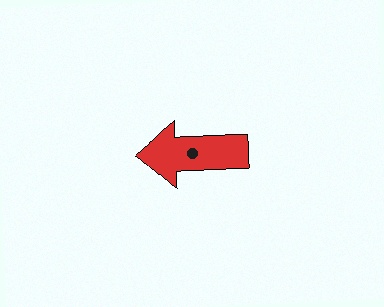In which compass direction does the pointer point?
West.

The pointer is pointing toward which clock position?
Roughly 9 o'clock.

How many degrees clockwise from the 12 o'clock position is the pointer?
Approximately 270 degrees.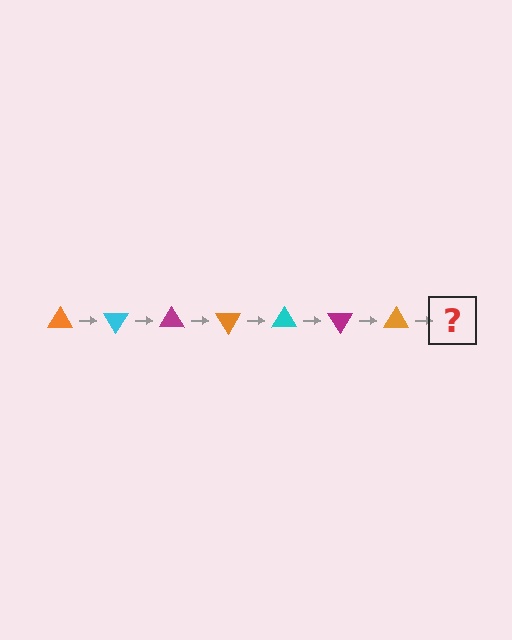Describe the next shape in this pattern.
It should be a cyan triangle, rotated 420 degrees from the start.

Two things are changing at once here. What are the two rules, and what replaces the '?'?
The two rules are that it rotates 60 degrees each step and the color cycles through orange, cyan, and magenta. The '?' should be a cyan triangle, rotated 420 degrees from the start.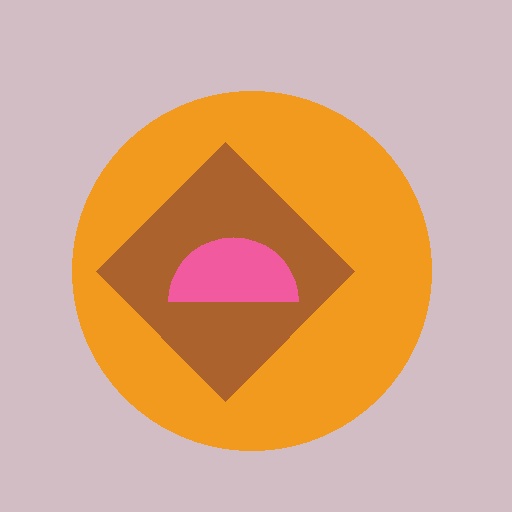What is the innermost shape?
The pink semicircle.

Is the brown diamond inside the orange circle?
Yes.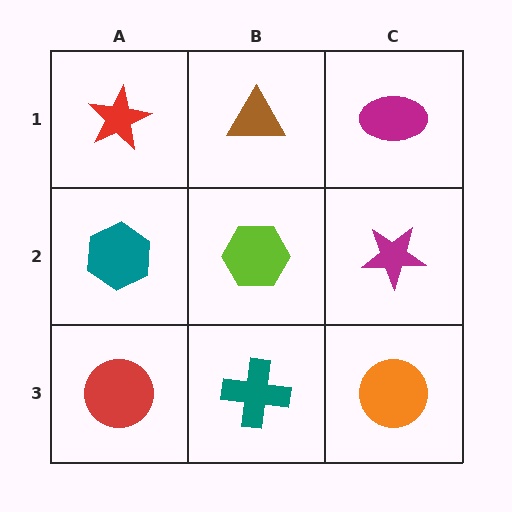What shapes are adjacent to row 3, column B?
A lime hexagon (row 2, column B), a red circle (row 3, column A), an orange circle (row 3, column C).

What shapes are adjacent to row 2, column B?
A brown triangle (row 1, column B), a teal cross (row 3, column B), a teal hexagon (row 2, column A), a magenta star (row 2, column C).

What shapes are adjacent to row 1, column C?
A magenta star (row 2, column C), a brown triangle (row 1, column B).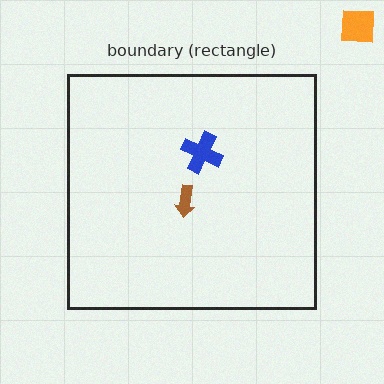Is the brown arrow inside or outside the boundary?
Inside.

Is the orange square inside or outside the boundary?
Outside.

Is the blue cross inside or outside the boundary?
Inside.